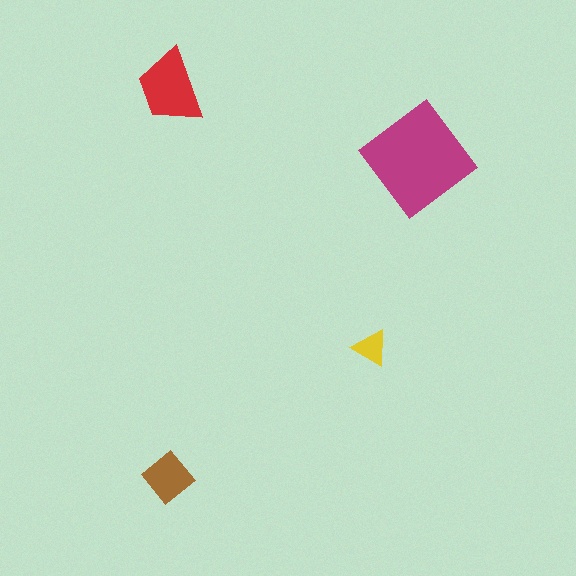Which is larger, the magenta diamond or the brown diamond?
The magenta diamond.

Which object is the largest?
The magenta diamond.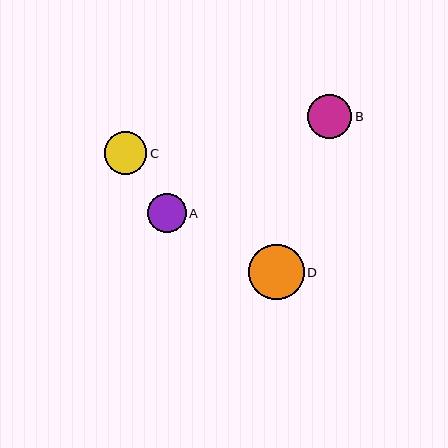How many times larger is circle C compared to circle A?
Circle C is approximately 1.1 times the size of circle A.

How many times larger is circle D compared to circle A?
Circle D is approximately 1.4 times the size of circle A.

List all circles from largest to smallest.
From largest to smallest: D, B, C, A.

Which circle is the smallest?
Circle A is the smallest with a size of approximately 39 pixels.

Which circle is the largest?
Circle D is the largest with a size of approximately 55 pixels.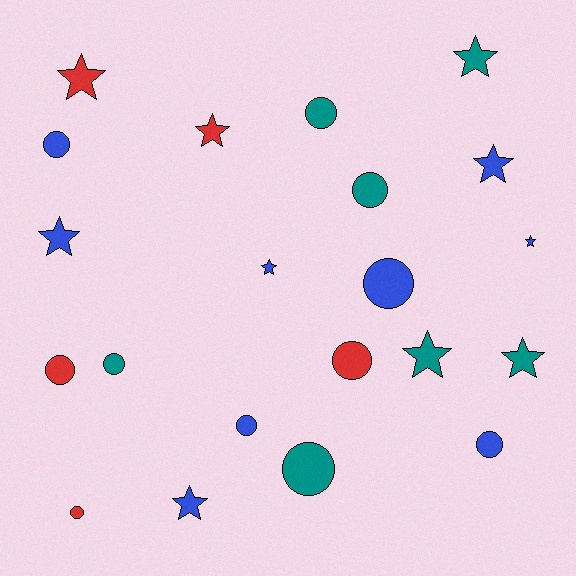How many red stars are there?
There are 2 red stars.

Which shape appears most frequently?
Circle, with 11 objects.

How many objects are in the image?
There are 21 objects.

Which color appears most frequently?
Blue, with 9 objects.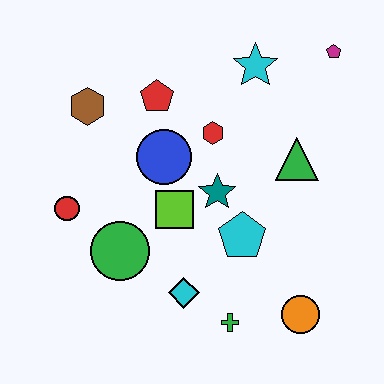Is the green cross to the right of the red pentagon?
Yes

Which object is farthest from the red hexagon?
The orange circle is farthest from the red hexagon.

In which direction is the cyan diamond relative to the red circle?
The cyan diamond is to the right of the red circle.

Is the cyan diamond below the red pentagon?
Yes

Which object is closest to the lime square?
The teal star is closest to the lime square.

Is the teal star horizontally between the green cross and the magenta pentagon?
No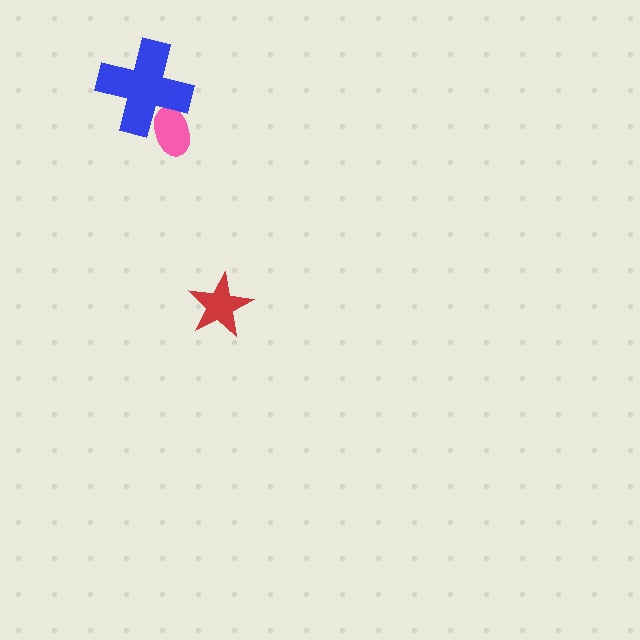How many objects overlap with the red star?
0 objects overlap with the red star.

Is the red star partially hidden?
No, no other shape covers it.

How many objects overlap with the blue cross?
1 object overlaps with the blue cross.